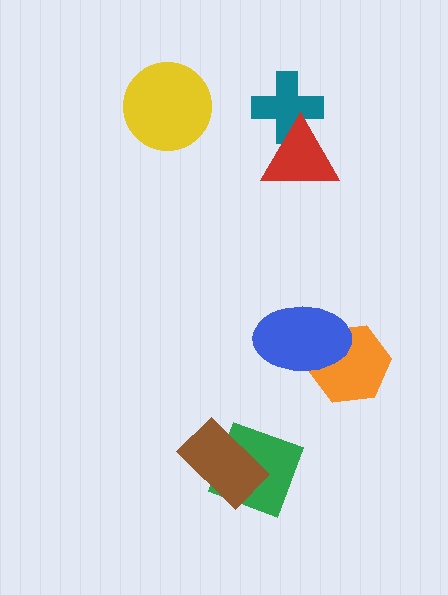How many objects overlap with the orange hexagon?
1 object overlaps with the orange hexagon.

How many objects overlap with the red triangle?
1 object overlaps with the red triangle.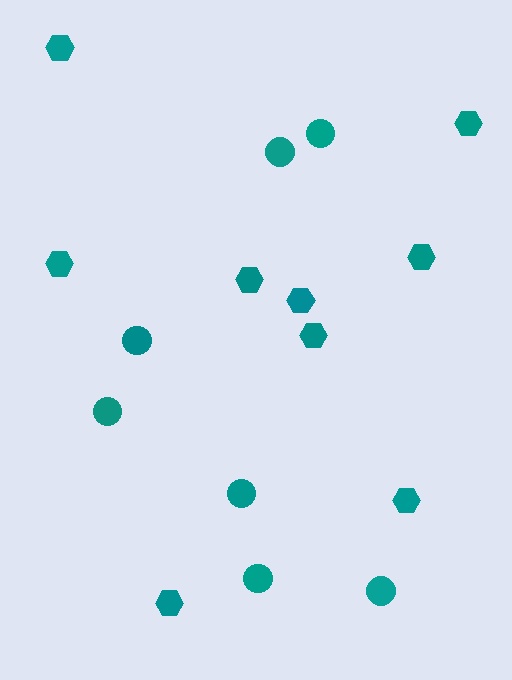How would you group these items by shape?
There are 2 groups: one group of circles (7) and one group of hexagons (9).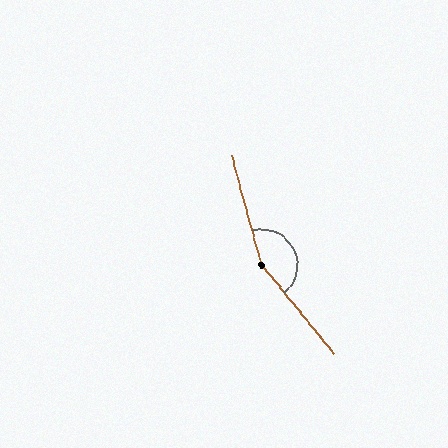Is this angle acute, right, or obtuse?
It is obtuse.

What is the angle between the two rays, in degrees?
Approximately 156 degrees.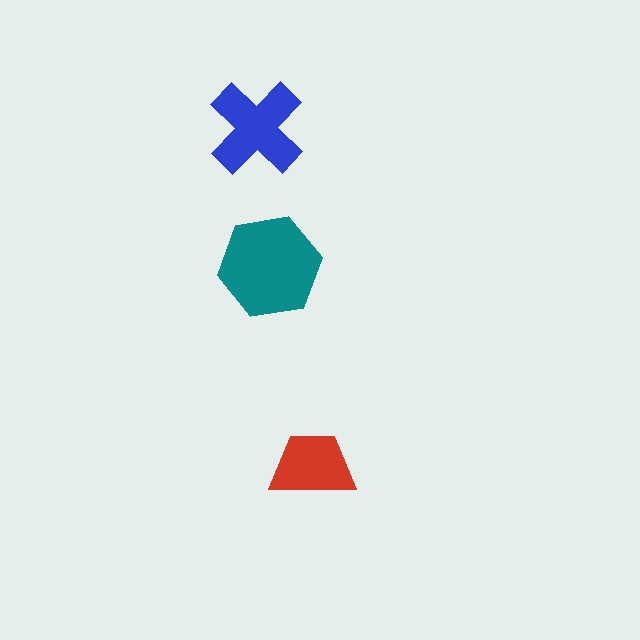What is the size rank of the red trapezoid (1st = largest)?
3rd.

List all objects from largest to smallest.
The teal hexagon, the blue cross, the red trapezoid.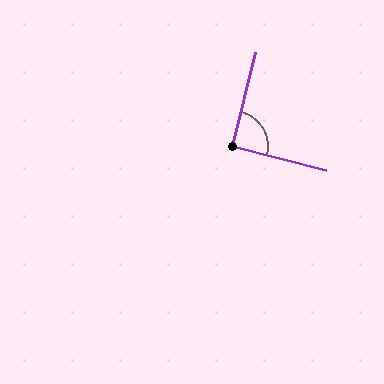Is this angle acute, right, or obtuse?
It is approximately a right angle.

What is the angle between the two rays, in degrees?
Approximately 90 degrees.